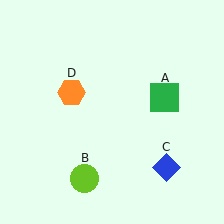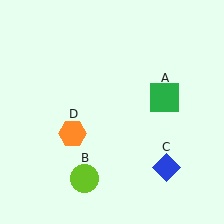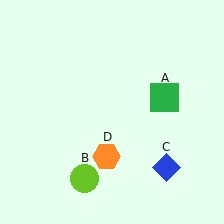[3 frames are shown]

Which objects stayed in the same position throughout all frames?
Green square (object A) and lime circle (object B) and blue diamond (object C) remained stationary.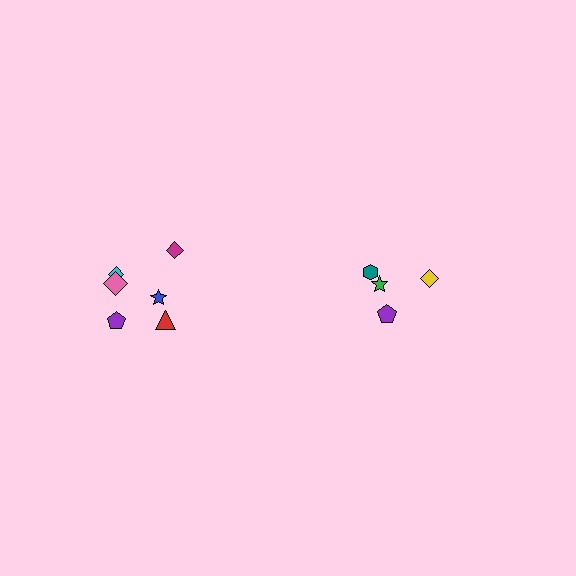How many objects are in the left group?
There are 6 objects.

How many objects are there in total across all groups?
There are 10 objects.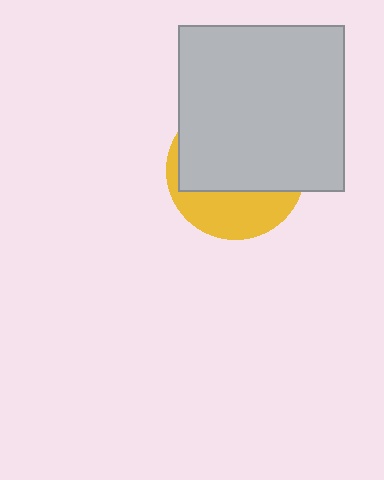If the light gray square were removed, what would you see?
You would see the complete yellow circle.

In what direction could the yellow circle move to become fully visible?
The yellow circle could move down. That would shift it out from behind the light gray square entirely.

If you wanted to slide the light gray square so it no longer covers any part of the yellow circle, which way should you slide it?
Slide it up — that is the most direct way to separate the two shapes.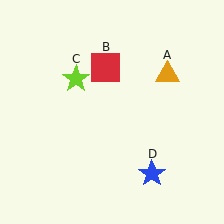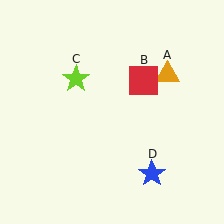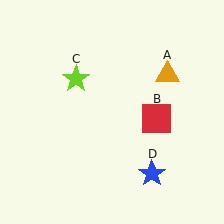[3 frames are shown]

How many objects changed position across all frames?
1 object changed position: red square (object B).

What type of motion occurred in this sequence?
The red square (object B) rotated clockwise around the center of the scene.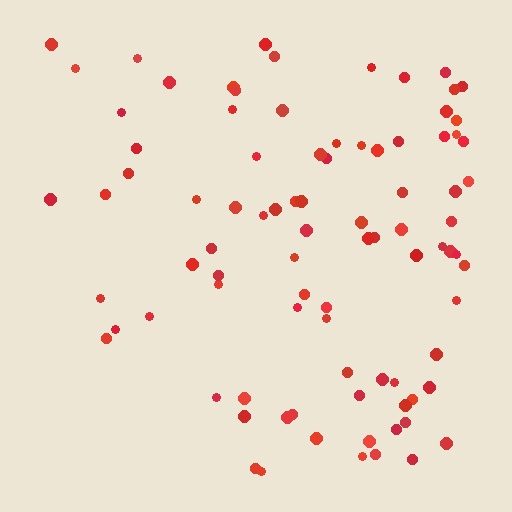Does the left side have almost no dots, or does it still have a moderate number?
Still a moderate number, just noticeably fewer than the right.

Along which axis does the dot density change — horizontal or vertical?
Horizontal.